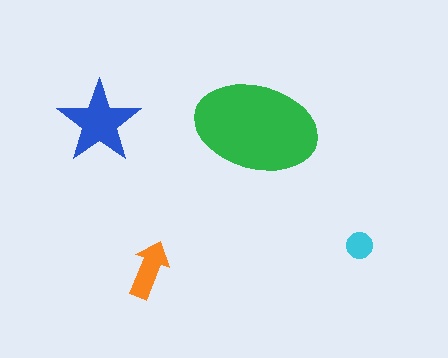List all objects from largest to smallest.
The green ellipse, the blue star, the orange arrow, the cyan circle.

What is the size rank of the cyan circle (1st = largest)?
4th.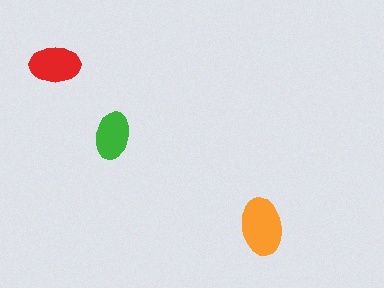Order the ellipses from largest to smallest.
the orange one, the red one, the green one.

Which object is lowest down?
The orange ellipse is bottommost.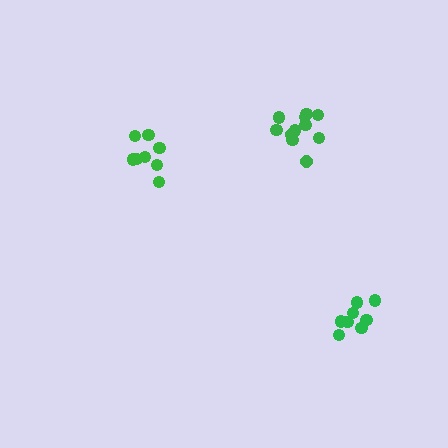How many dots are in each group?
Group 1: 8 dots, Group 2: 11 dots, Group 3: 8 dots (27 total).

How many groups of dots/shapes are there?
There are 3 groups.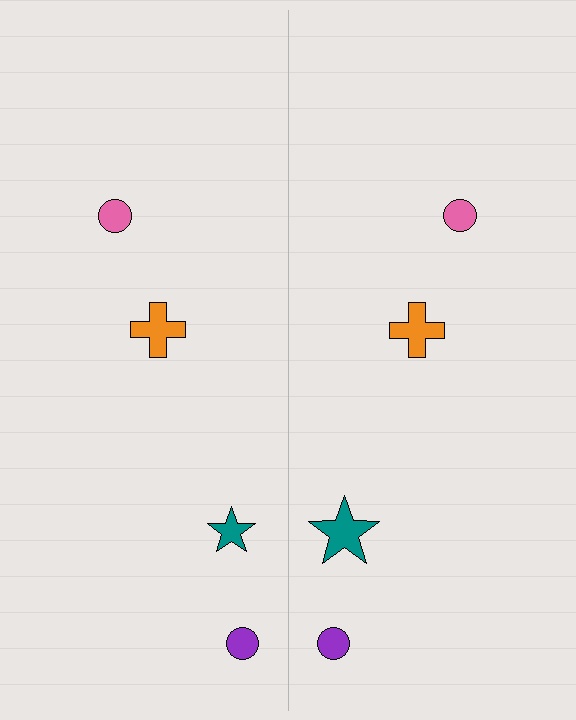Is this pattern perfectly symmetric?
No, the pattern is not perfectly symmetric. The teal star on the right side has a different size than its mirror counterpart.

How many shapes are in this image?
There are 8 shapes in this image.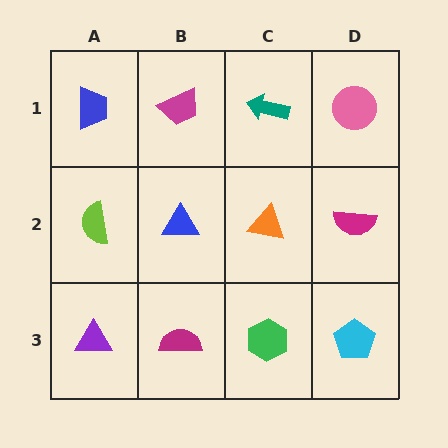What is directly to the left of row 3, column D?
A green hexagon.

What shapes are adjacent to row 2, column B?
A magenta trapezoid (row 1, column B), a magenta semicircle (row 3, column B), a lime semicircle (row 2, column A), an orange triangle (row 2, column C).